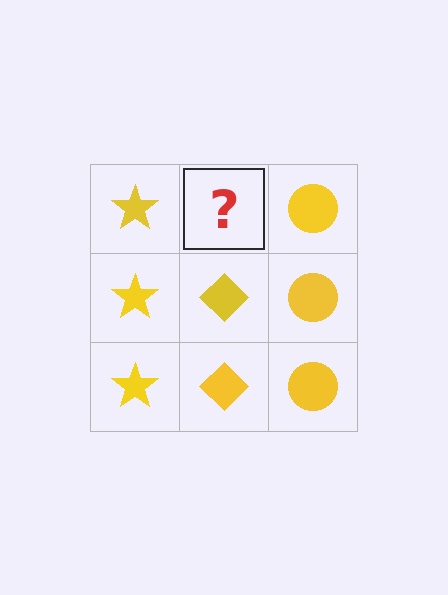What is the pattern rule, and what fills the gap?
The rule is that each column has a consistent shape. The gap should be filled with a yellow diamond.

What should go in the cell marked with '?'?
The missing cell should contain a yellow diamond.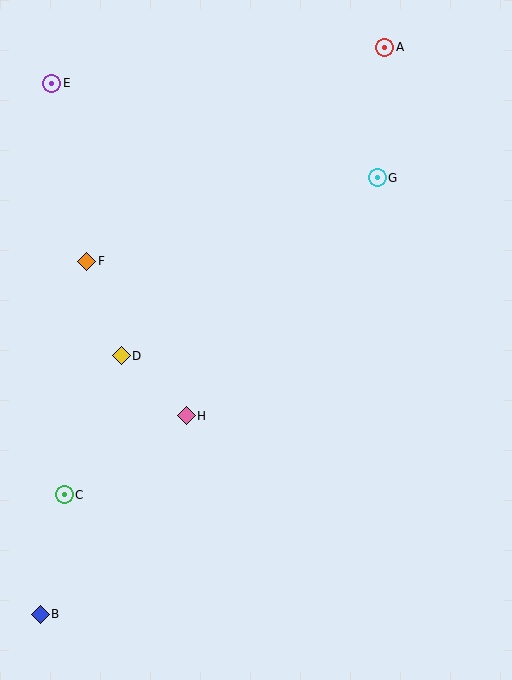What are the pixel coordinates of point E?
Point E is at (52, 83).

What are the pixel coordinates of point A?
Point A is at (385, 47).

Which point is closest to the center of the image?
Point H at (186, 416) is closest to the center.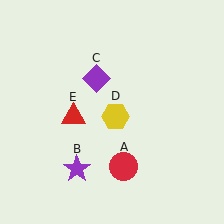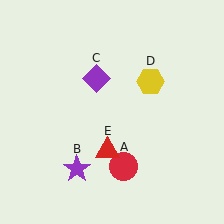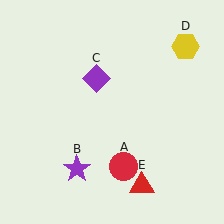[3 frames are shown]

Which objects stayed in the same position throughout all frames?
Red circle (object A) and purple star (object B) and purple diamond (object C) remained stationary.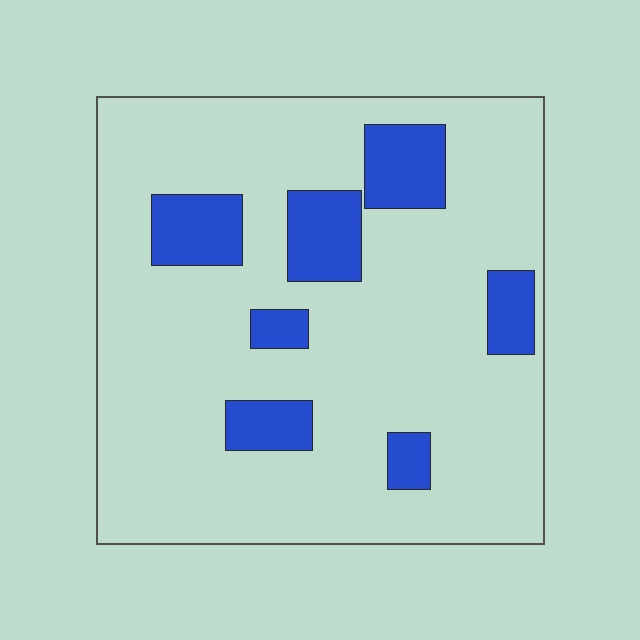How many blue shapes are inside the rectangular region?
7.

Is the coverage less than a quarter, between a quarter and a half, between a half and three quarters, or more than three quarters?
Less than a quarter.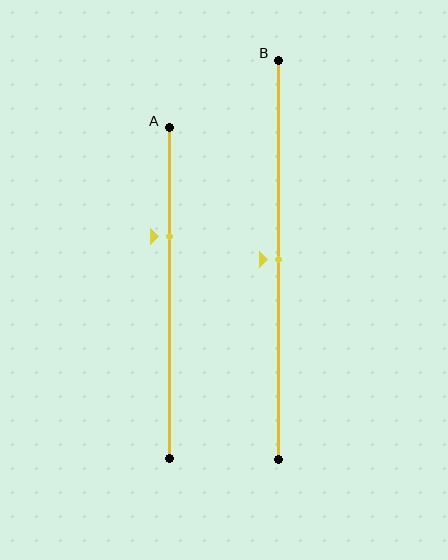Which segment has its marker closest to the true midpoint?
Segment B has its marker closest to the true midpoint.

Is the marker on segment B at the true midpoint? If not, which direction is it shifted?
Yes, the marker on segment B is at the true midpoint.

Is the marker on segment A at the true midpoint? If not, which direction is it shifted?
No, the marker on segment A is shifted upward by about 17% of the segment length.